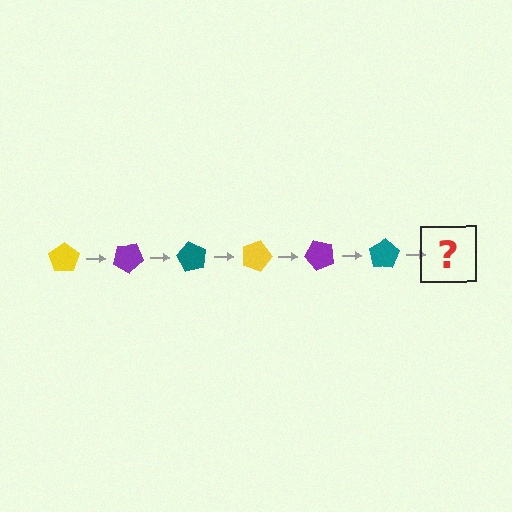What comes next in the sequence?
The next element should be a yellow pentagon, rotated 180 degrees from the start.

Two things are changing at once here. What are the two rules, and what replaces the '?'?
The two rules are that it rotates 30 degrees each step and the color cycles through yellow, purple, and teal. The '?' should be a yellow pentagon, rotated 180 degrees from the start.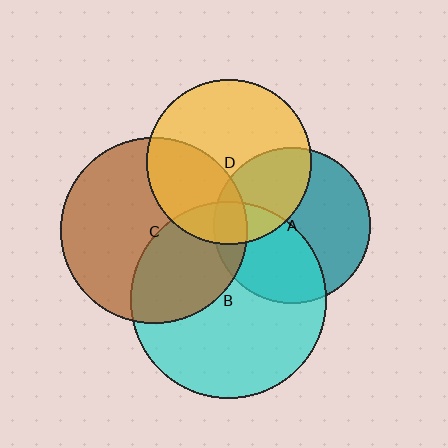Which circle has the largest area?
Circle B (cyan).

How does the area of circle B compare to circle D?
Approximately 1.4 times.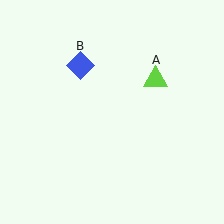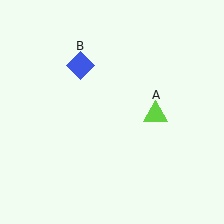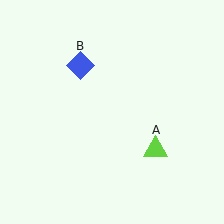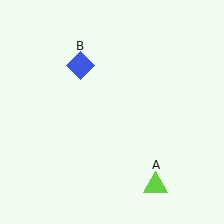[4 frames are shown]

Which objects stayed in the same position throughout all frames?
Blue diamond (object B) remained stationary.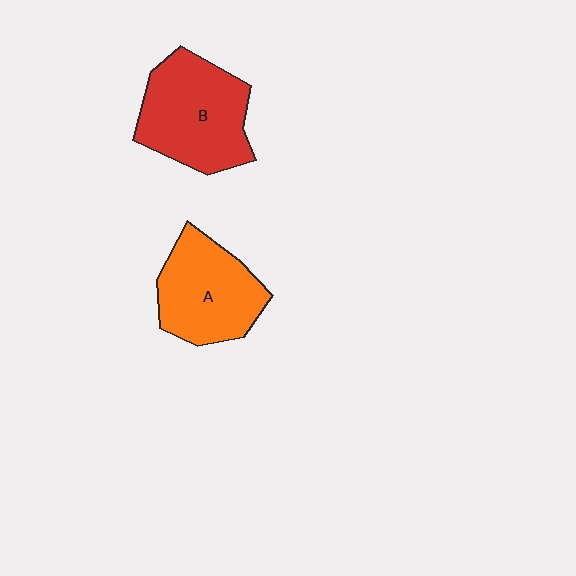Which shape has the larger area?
Shape B (red).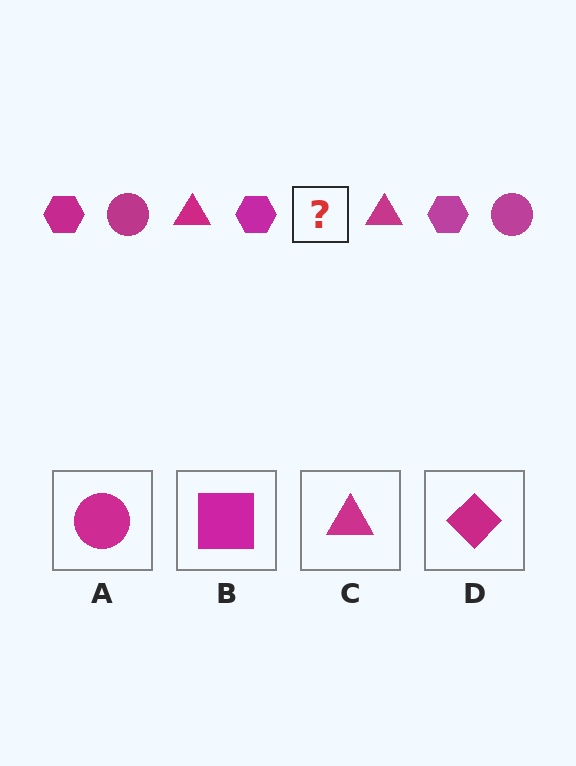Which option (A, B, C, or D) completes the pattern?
A.